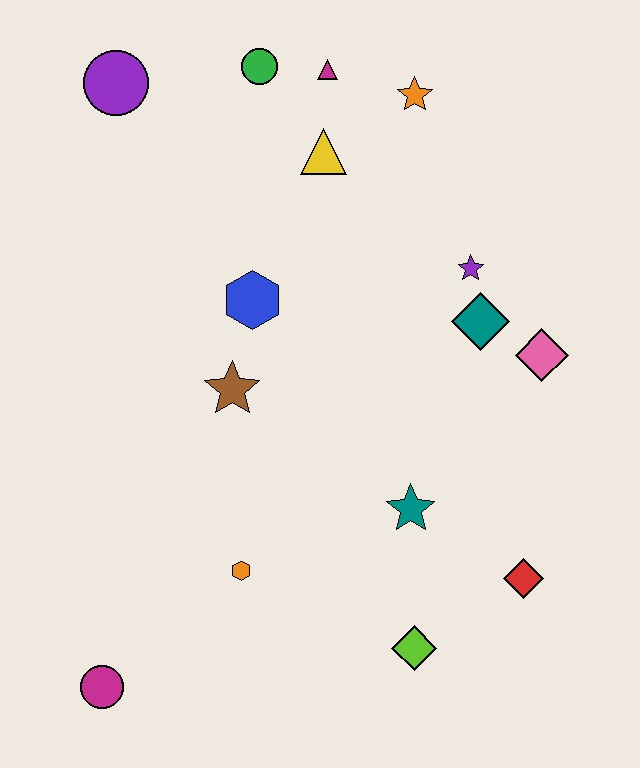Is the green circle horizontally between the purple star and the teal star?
No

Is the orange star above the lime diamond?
Yes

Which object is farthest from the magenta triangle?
The magenta circle is farthest from the magenta triangle.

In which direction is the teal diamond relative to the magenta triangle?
The teal diamond is below the magenta triangle.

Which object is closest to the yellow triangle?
The magenta triangle is closest to the yellow triangle.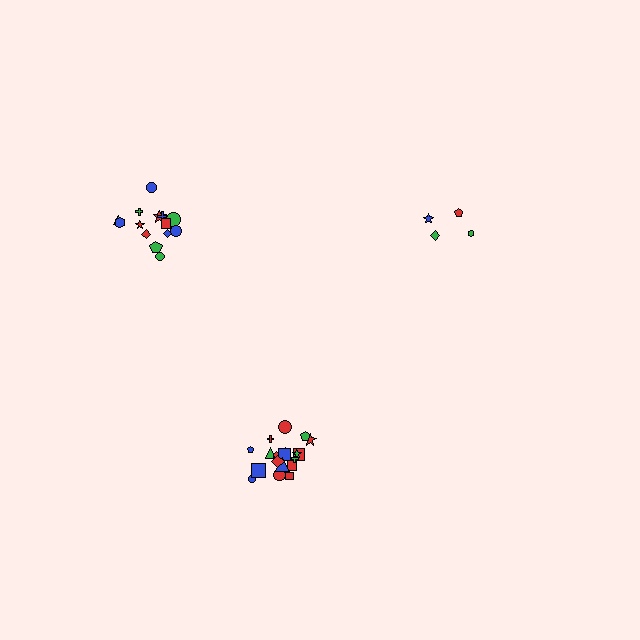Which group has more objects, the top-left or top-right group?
The top-left group.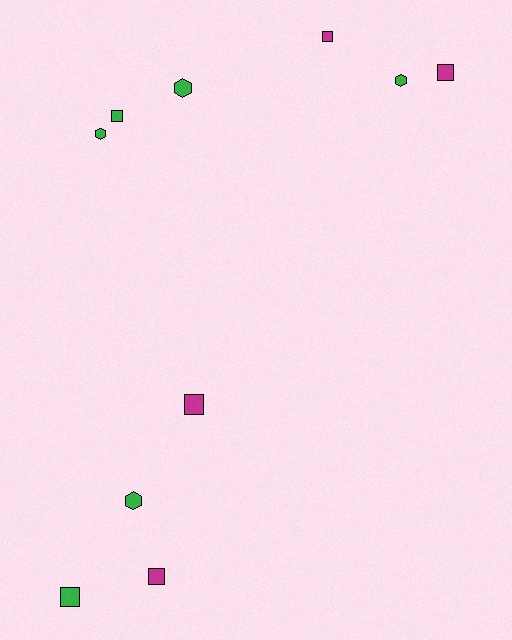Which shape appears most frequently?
Square, with 6 objects.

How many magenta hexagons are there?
There are no magenta hexagons.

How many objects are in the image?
There are 10 objects.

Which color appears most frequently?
Green, with 6 objects.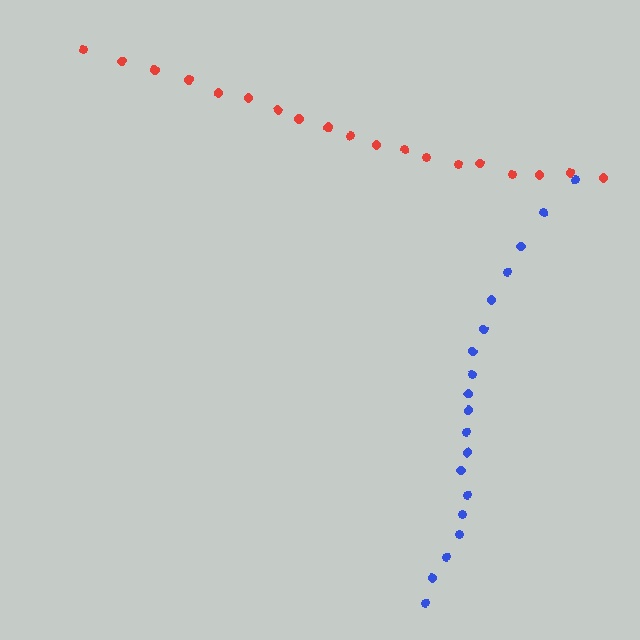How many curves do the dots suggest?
There are 2 distinct paths.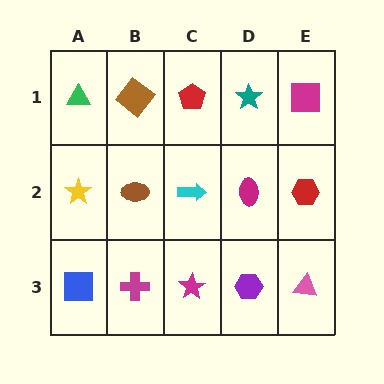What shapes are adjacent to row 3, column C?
A cyan arrow (row 2, column C), a magenta cross (row 3, column B), a purple hexagon (row 3, column D).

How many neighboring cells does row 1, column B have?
3.